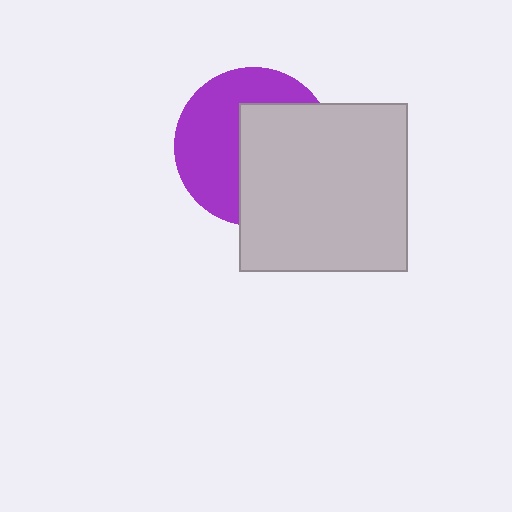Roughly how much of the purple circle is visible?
About half of it is visible (roughly 50%).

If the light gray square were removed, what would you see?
You would see the complete purple circle.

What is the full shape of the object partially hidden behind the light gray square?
The partially hidden object is a purple circle.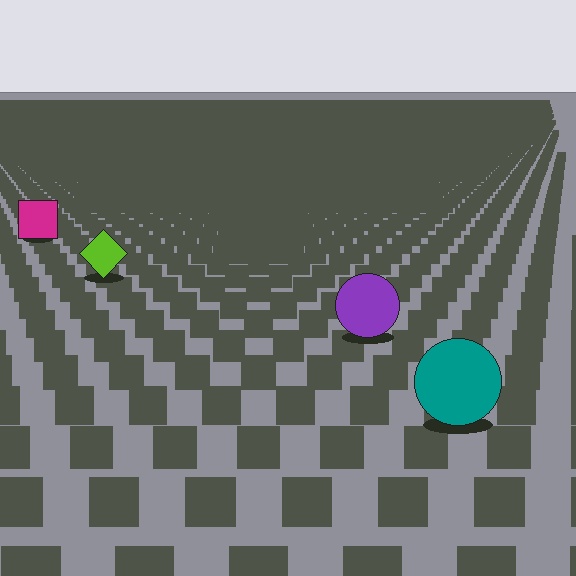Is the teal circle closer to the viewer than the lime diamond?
Yes. The teal circle is closer — you can tell from the texture gradient: the ground texture is coarser near it.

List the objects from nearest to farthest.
From nearest to farthest: the teal circle, the purple circle, the lime diamond, the magenta square.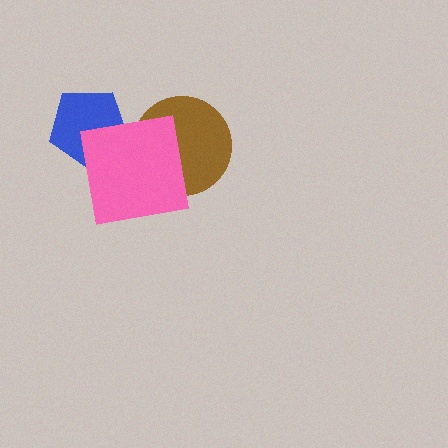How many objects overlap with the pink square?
2 objects overlap with the pink square.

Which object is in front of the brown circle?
The pink square is in front of the brown circle.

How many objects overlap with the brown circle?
1 object overlaps with the brown circle.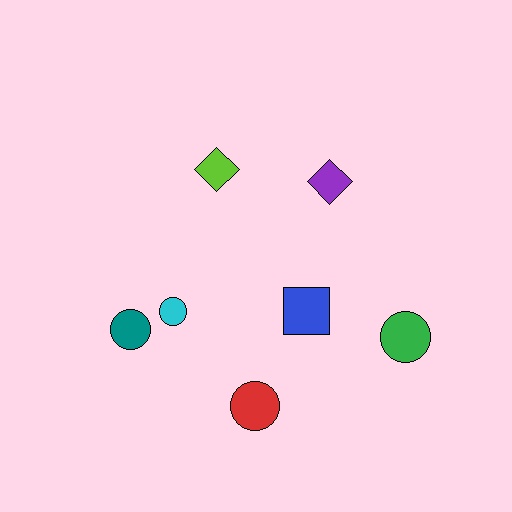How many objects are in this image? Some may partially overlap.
There are 7 objects.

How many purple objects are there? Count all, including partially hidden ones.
There is 1 purple object.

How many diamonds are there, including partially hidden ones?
There are 2 diamonds.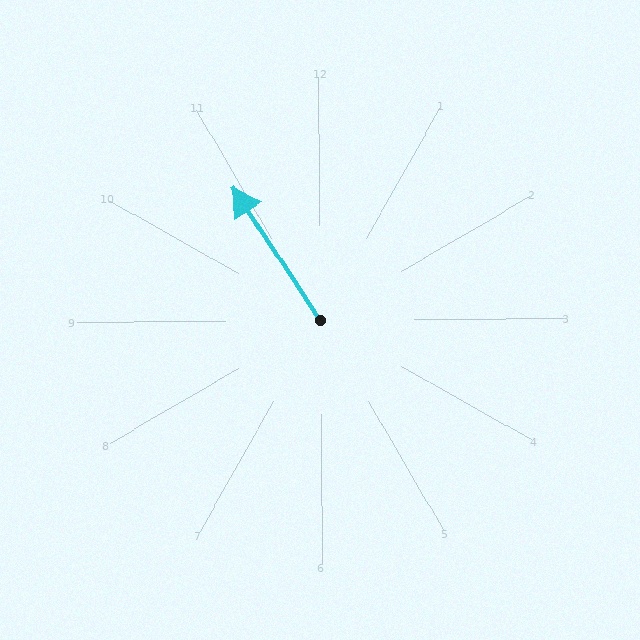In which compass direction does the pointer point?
Northwest.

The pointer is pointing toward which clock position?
Roughly 11 o'clock.